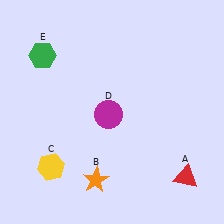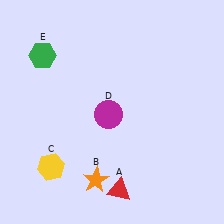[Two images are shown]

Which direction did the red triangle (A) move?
The red triangle (A) moved left.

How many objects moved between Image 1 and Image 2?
1 object moved between the two images.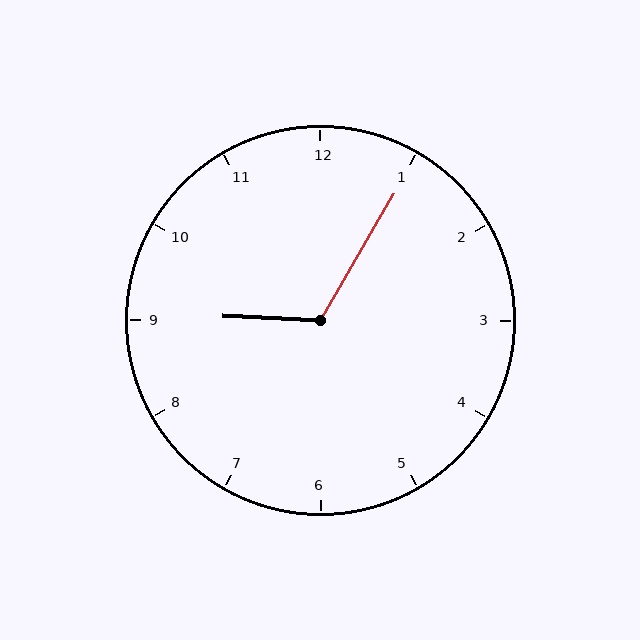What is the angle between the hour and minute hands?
Approximately 118 degrees.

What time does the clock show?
9:05.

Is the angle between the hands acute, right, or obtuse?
It is obtuse.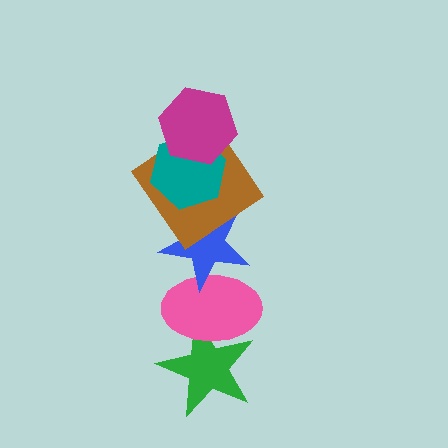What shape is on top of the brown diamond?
The teal hexagon is on top of the brown diamond.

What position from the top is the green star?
The green star is 6th from the top.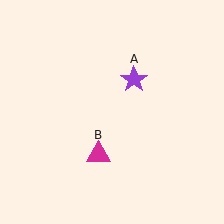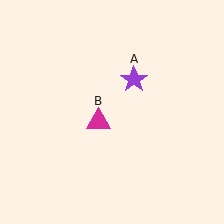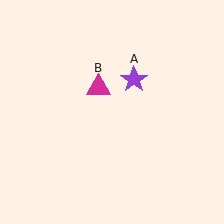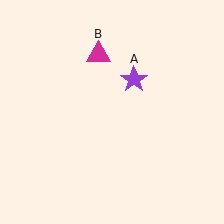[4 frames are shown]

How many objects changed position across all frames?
1 object changed position: magenta triangle (object B).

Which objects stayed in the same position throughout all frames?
Purple star (object A) remained stationary.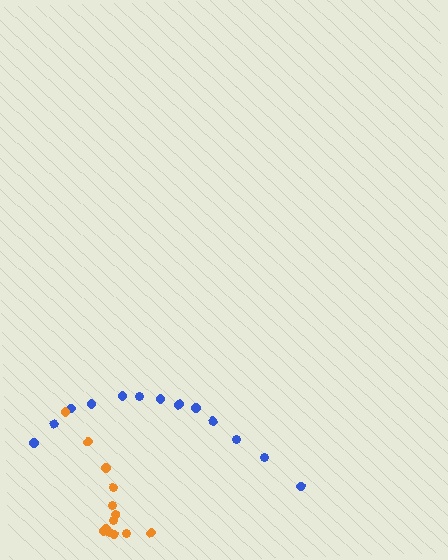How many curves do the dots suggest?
There are 2 distinct paths.